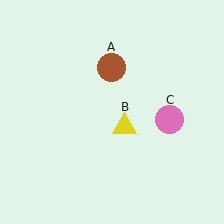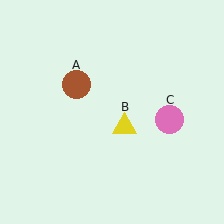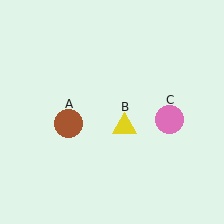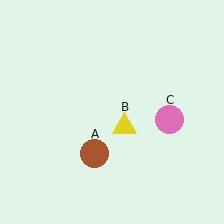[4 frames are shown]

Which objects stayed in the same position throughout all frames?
Yellow triangle (object B) and pink circle (object C) remained stationary.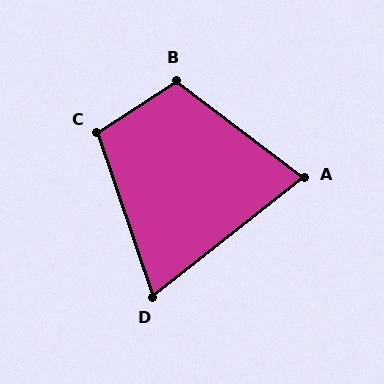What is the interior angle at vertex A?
Approximately 76 degrees (acute).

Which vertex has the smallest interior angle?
D, at approximately 70 degrees.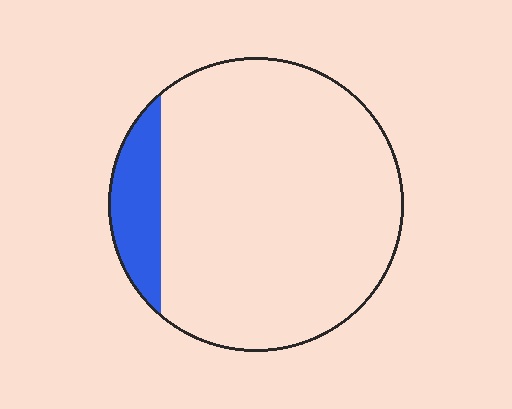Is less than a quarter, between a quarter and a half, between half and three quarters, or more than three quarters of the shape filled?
Less than a quarter.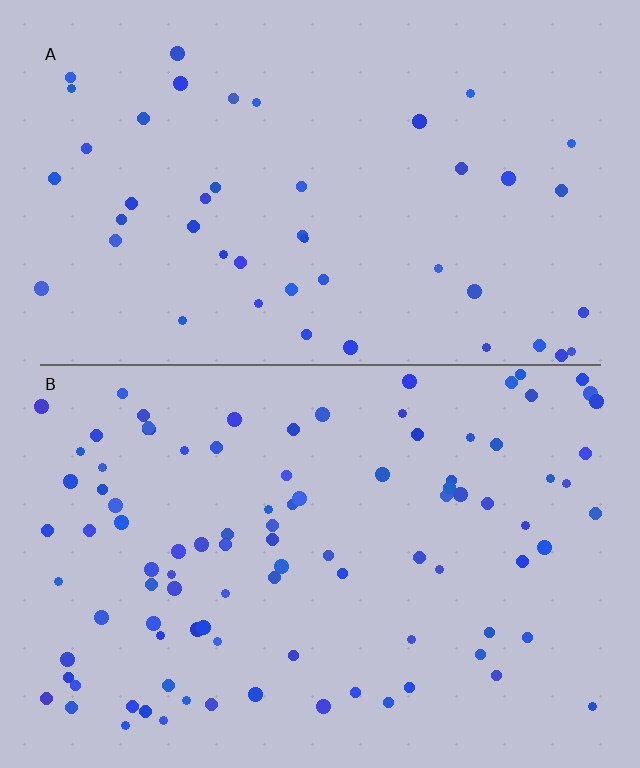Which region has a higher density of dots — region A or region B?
B (the bottom).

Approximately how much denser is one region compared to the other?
Approximately 2.2× — region B over region A.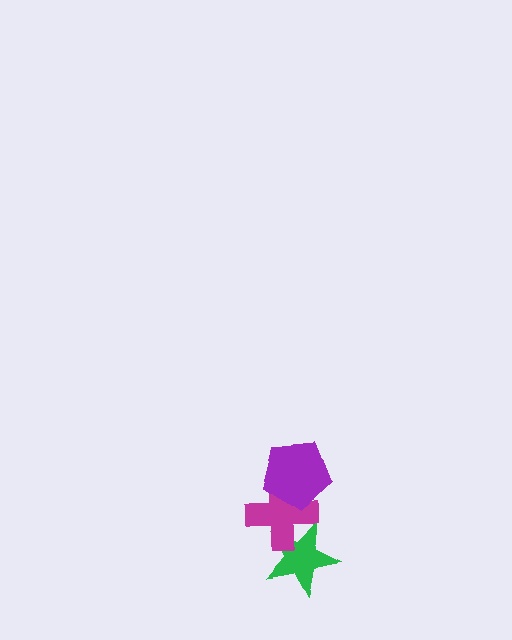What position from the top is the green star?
The green star is 3rd from the top.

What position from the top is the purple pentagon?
The purple pentagon is 1st from the top.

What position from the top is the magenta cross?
The magenta cross is 2nd from the top.